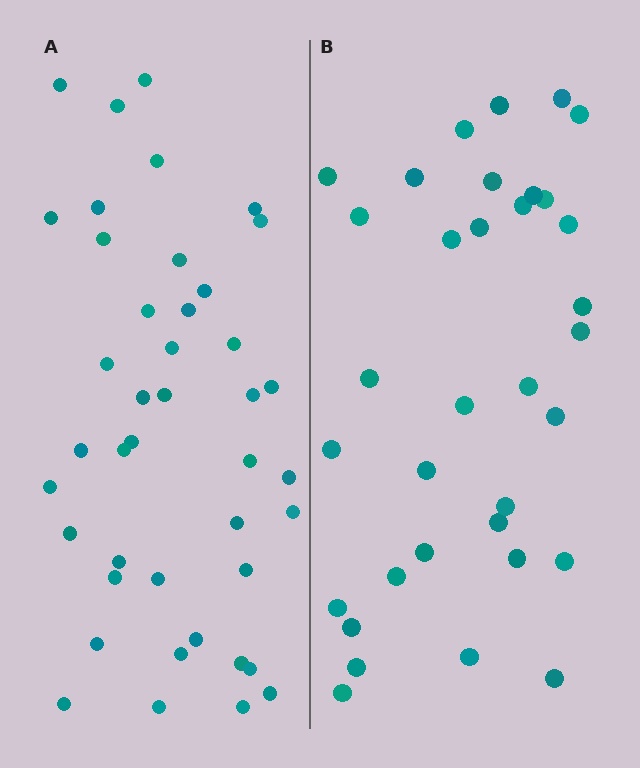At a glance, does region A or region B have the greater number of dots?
Region A (the left region) has more dots.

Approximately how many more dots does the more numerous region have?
Region A has roughly 8 or so more dots than region B.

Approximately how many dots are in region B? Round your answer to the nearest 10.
About 30 dots. (The exact count is 34, which rounds to 30.)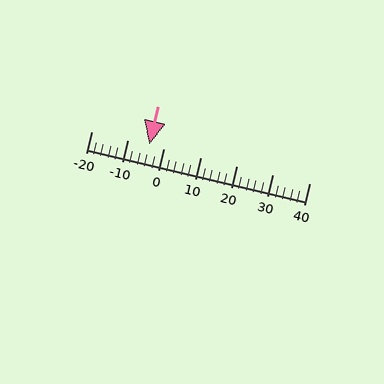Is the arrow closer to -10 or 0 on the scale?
The arrow is closer to 0.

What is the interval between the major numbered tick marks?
The major tick marks are spaced 10 units apart.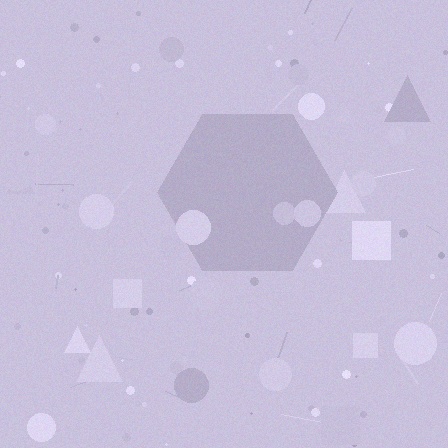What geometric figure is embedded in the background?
A hexagon is embedded in the background.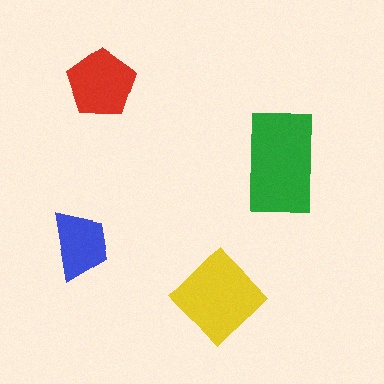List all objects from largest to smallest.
The green rectangle, the yellow diamond, the red pentagon, the blue trapezoid.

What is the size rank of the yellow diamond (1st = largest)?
2nd.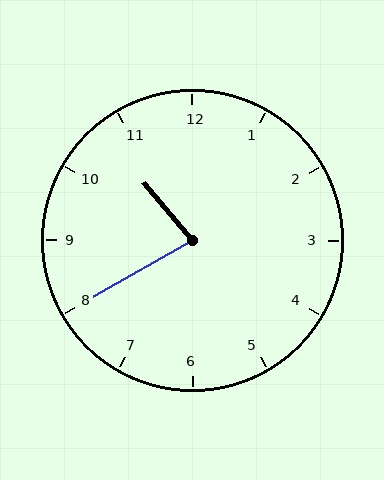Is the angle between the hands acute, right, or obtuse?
It is acute.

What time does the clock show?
10:40.